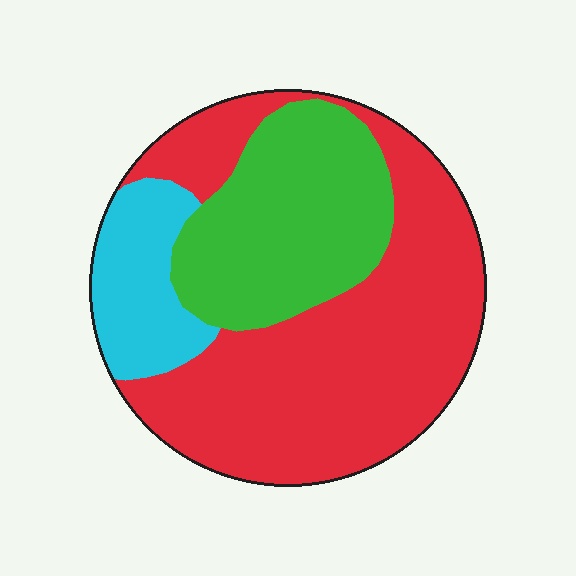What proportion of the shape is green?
Green covers around 30% of the shape.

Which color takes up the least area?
Cyan, at roughly 15%.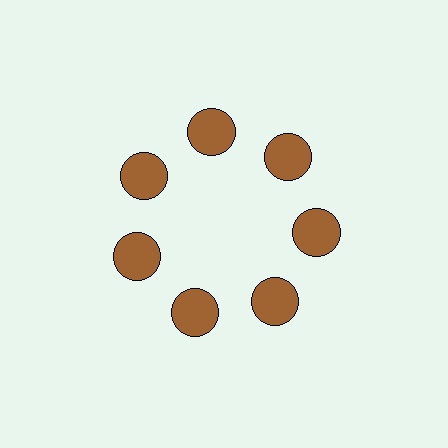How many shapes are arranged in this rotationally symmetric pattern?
There are 7 shapes, arranged in 7 groups of 1.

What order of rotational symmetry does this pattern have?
This pattern has 7-fold rotational symmetry.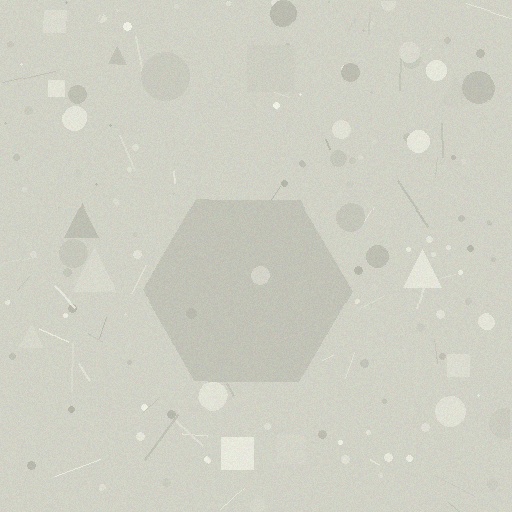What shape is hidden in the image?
A hexagon is hidden in the image.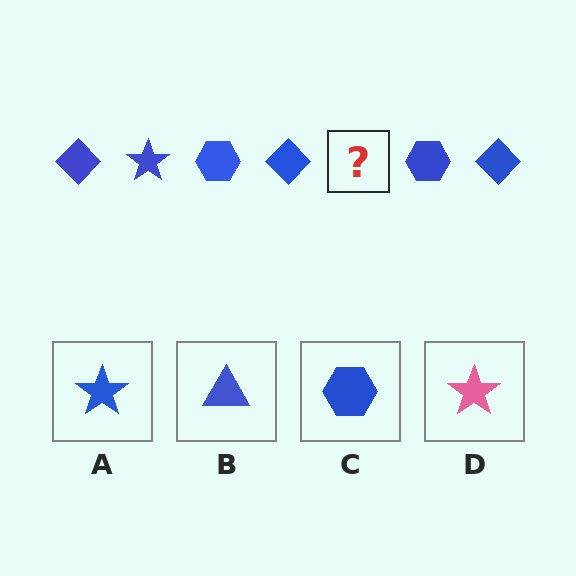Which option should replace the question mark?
Option A.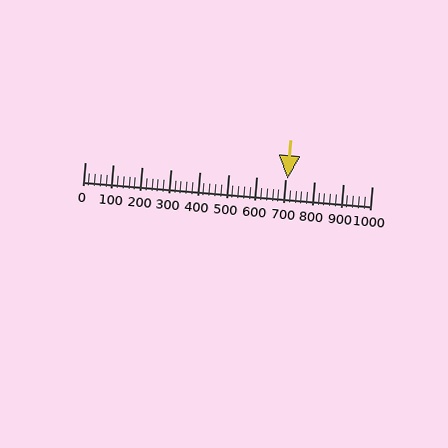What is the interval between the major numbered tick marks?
The major tick marks are spaced 100 units apart.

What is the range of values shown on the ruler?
The ruler shows values from 0 to 1000.